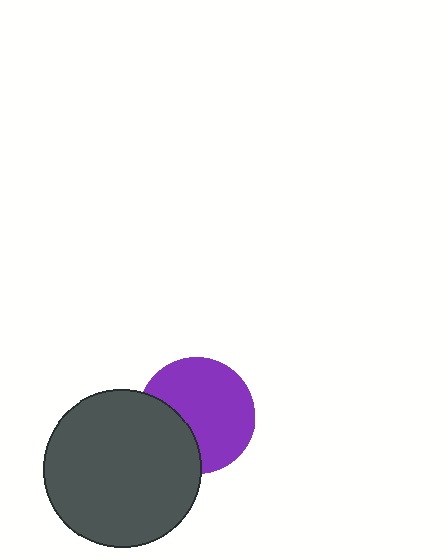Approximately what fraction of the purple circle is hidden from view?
Roughly 30% of the purple circle is hidden behind the dark gray circle.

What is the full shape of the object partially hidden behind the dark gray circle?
The partially hidden object is a purple circle.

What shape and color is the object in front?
The object in front is a dark gray circle.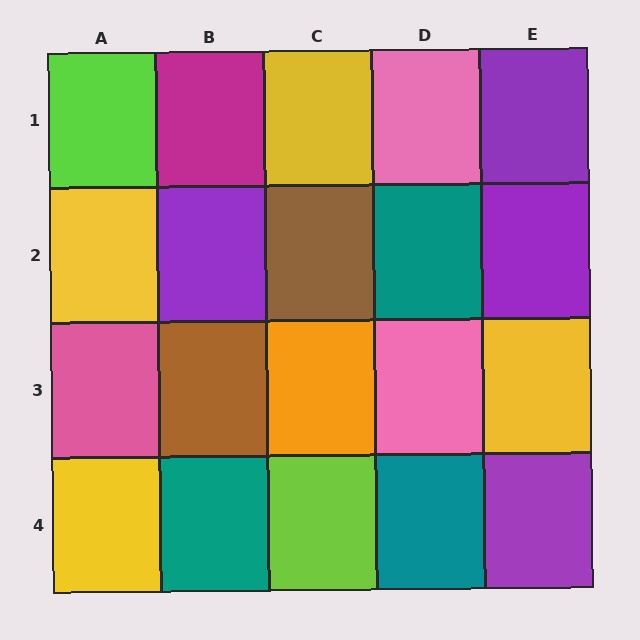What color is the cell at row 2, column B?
Purple.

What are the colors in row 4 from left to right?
Yellow, teal, lime, teal, purple.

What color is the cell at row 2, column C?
Brown.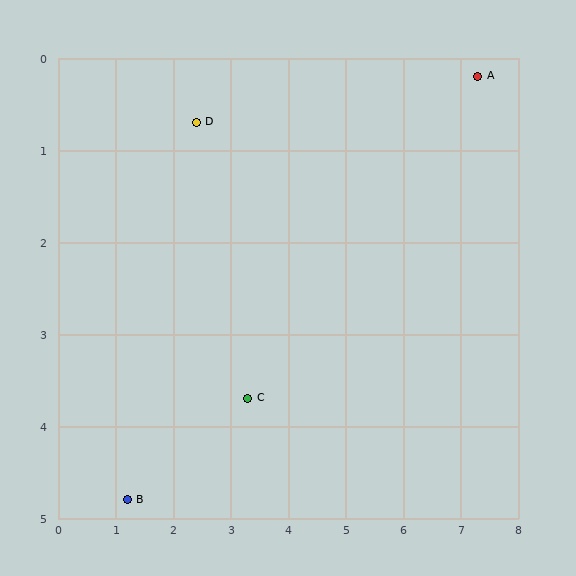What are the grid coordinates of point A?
Point A is at approximately (7.3, 0.2).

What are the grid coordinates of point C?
Point C is at approximately (3.3, 3.7).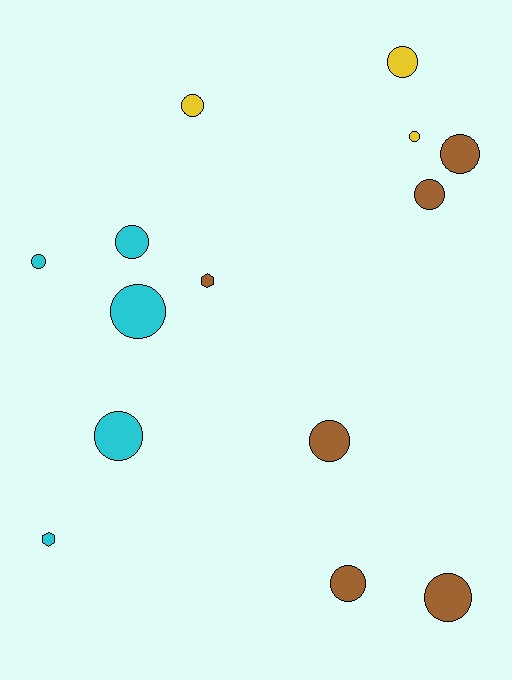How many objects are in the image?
There are 14 objects.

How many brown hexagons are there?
There is 1 brown hexagon.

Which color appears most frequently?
Brown, with 6 objects.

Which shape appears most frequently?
Circle, with 12 objects.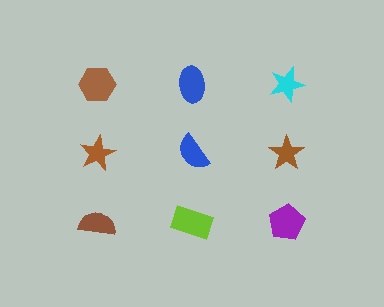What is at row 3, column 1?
A brown semicircle.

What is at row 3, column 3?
A purple pentagon.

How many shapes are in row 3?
3 shapes.